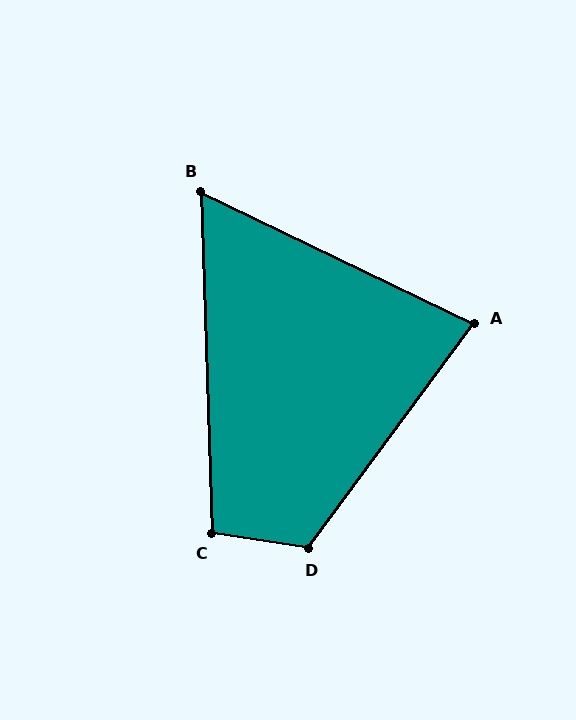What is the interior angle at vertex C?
Approximately 100 degrees (obtuse).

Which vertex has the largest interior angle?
D, at approximately 118 degrees.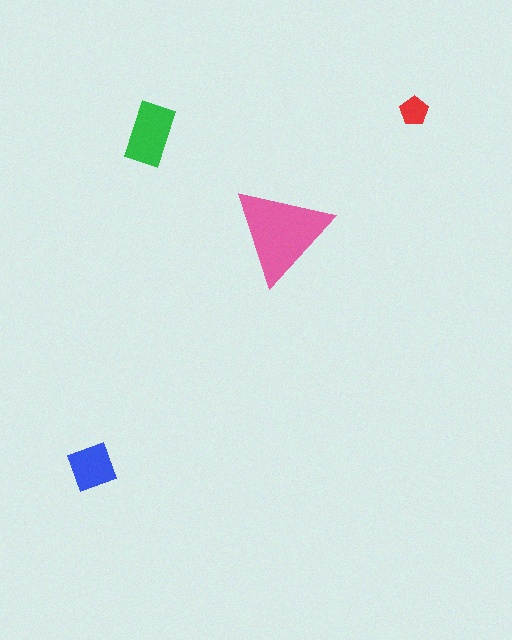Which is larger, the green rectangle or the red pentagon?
The green rectangle.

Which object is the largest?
The pink triangle.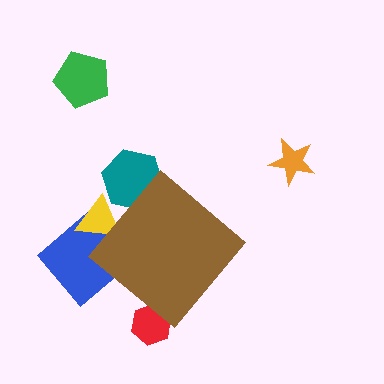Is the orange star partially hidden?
No, the orange star is fully visible.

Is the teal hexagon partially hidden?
Yes, the teal hexagon is partially hidden behind the brown diamond.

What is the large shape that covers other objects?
A brown diamond.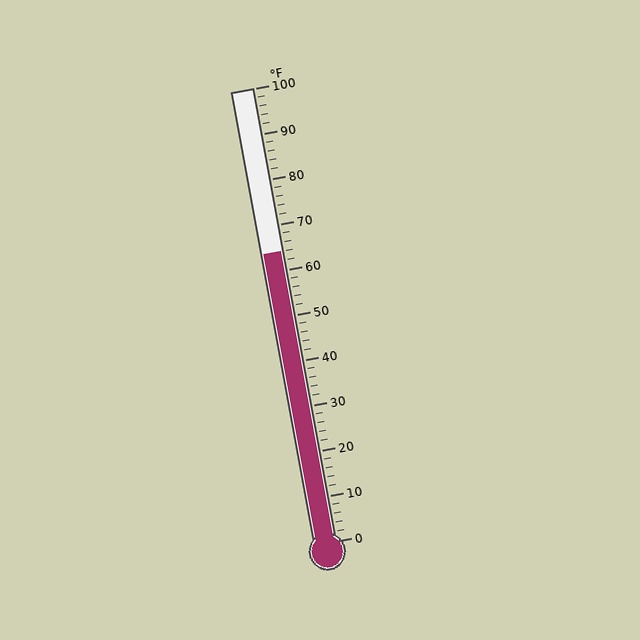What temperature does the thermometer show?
The thermometer shows approximately 64°F.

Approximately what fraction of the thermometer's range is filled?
The thermometer is filled to approximately 65% of its range.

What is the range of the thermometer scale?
The thermometer scale ranges from 0°F to 100°F.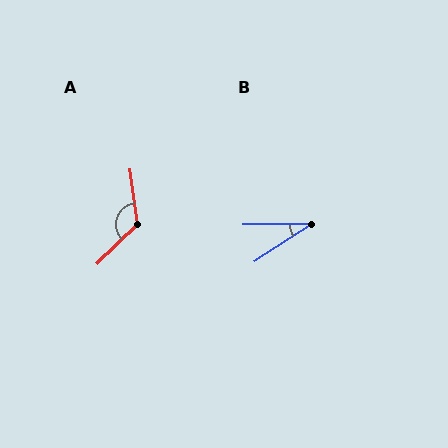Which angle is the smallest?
B, at approximately 33 degrees.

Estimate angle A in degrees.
Approximately 127 degrees.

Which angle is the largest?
A, at approximately 127 degrees.